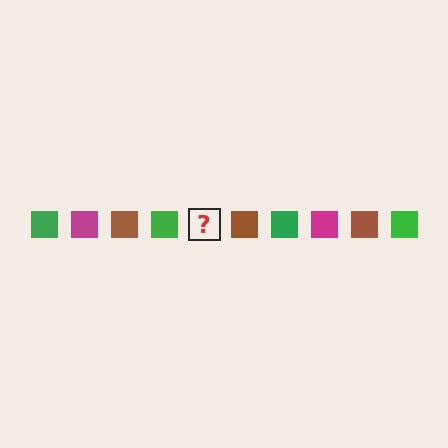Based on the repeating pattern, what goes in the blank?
The blank should be a magenta square.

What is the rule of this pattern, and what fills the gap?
The rule is that the pattern cycles through green, magenta, brown squares. The gap should be filled with a magenta square.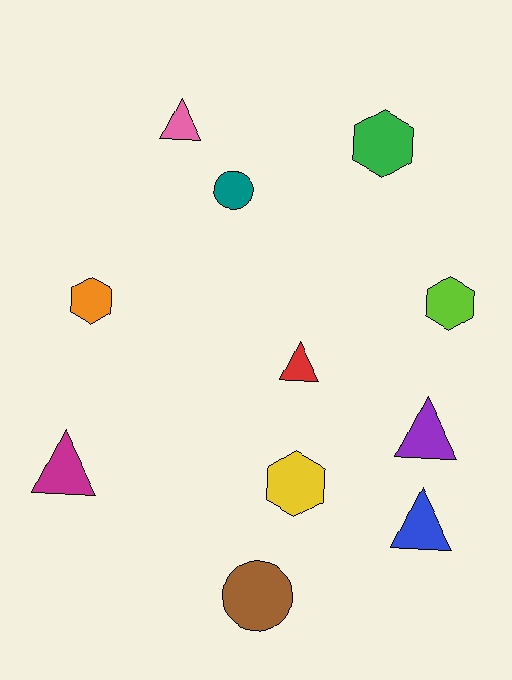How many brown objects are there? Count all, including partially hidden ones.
There is 1 brown object.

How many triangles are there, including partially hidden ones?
There are 5 triangles.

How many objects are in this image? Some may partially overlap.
There are 11 objects.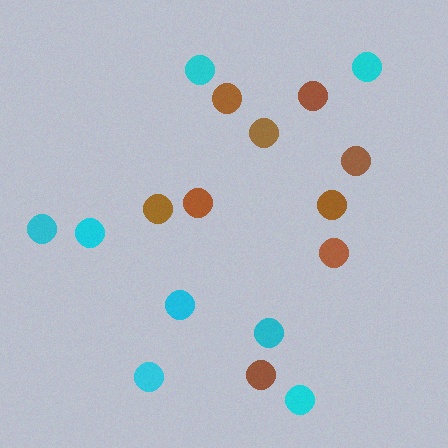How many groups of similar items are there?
There are 2 groups: one group of cyan circles (8) and one group of brown circles (9).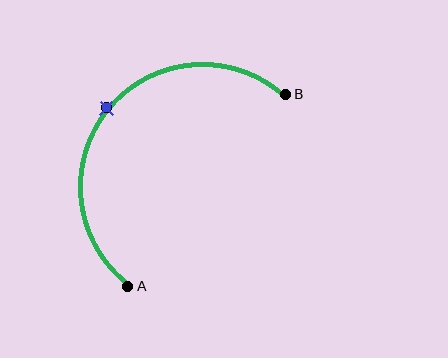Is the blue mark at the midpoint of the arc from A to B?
Yes. The blue mark lies on the arc at equal arc-length from both A and B — it is the arc midpoint.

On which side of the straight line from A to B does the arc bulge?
The arc bulges above and to the left of the straight line connecting A and B.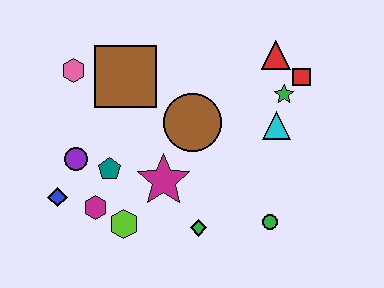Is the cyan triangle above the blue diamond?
Yes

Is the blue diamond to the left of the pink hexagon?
Yes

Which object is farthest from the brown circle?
The blue diamond is farthest from the brown circle.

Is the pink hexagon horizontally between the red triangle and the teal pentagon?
No